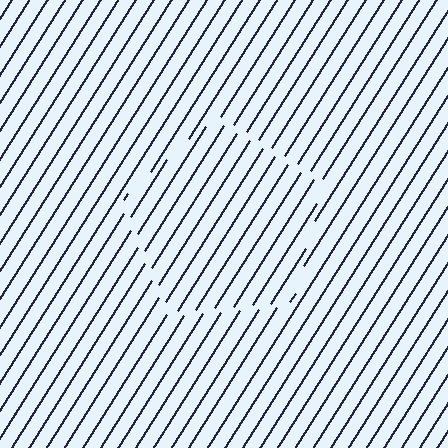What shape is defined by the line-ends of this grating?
An illusory pentagon. The interior of the shape contains the same grating, shifted by half a period — the contour is defined by the phase discontinuity where line-ends from the inner and outer gratings abut.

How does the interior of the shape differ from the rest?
The interior of the shape contains the same grating, shifted by half a period — the contour is defined by the phase discontinuity where line-ends from the inner and outer gratings abut.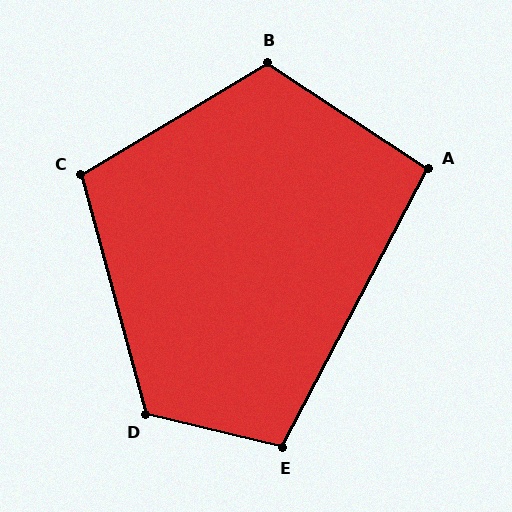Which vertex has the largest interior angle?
D, at approximately 119 degrees.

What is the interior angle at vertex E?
Approximately 104 degrees (obtuse).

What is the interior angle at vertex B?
Approximately 116 degrees (obtuse).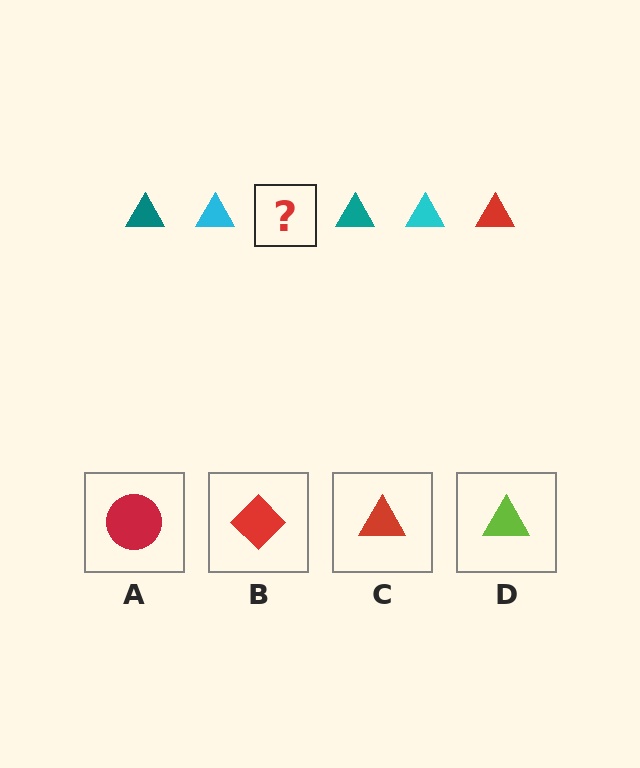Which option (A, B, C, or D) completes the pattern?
C.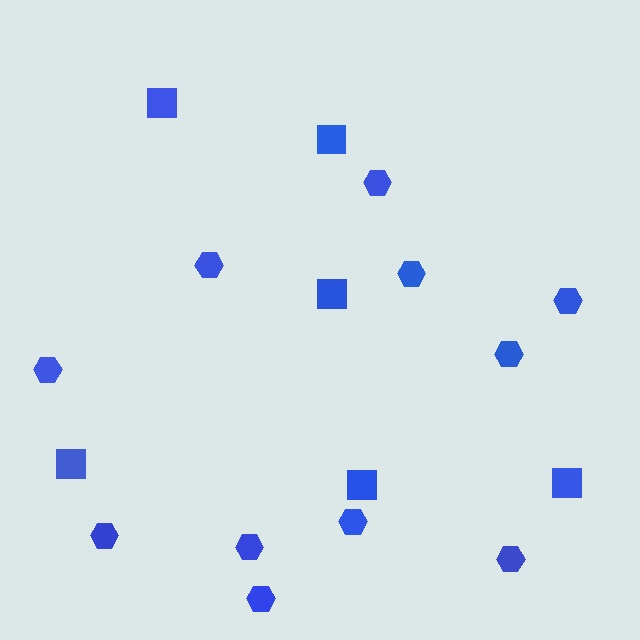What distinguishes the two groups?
There are 2 groups: one group of squares (6) and one group of hexagons (11).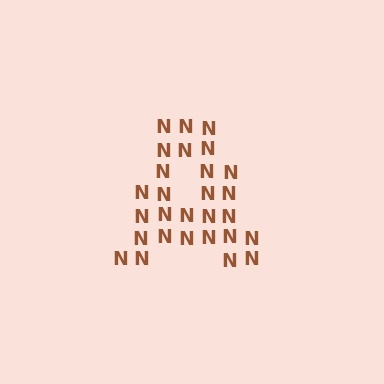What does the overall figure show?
The overall figure shows the letter A.